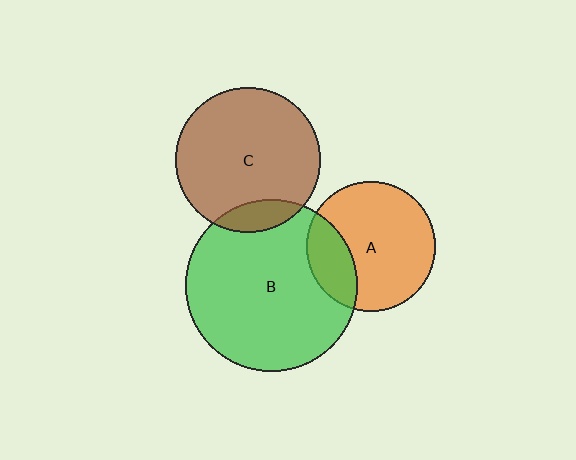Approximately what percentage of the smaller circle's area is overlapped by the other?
Approximately 25%.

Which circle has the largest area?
Circle B (green).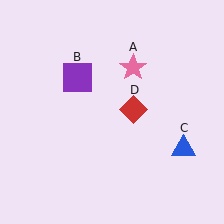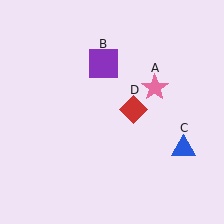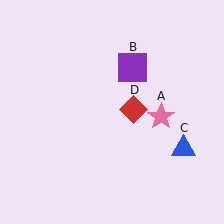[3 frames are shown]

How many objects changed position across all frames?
2 objects changed position: pink star (object A), purple square (object B).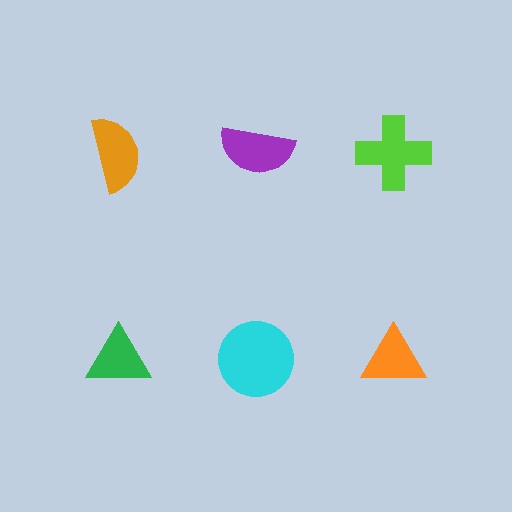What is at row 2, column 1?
A green triangle.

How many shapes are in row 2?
3 shapes.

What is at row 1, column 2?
A purple semicircle.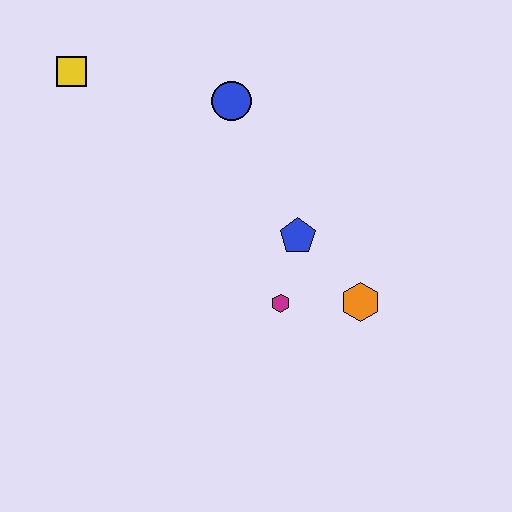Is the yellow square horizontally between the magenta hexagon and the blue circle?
No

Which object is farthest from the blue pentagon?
The yellow square is farthest from the blue pentagon.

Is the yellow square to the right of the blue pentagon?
No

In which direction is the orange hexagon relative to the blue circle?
The orange hexagon is below the blue circle.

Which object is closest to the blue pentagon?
The magenta hexagon is closest to the blue pentagon.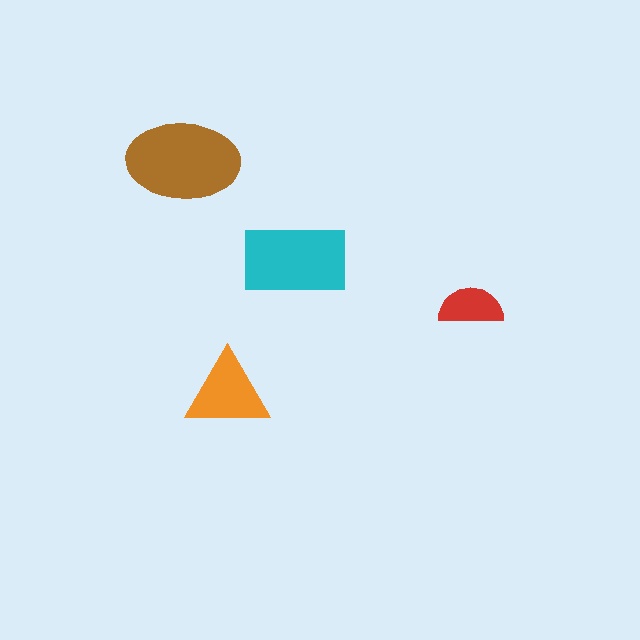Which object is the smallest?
The red semicircle.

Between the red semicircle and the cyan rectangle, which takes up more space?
The cyan rectangle.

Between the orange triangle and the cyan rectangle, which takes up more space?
The cyan rectangle.